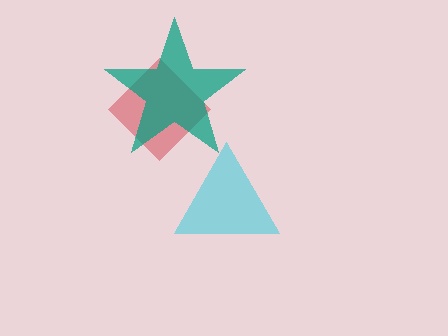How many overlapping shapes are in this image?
There are 3 overlapping shapes in the image.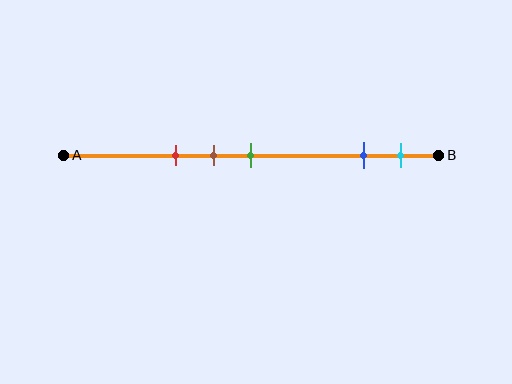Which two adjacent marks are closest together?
The brown and green marks are the closest adjacent pair.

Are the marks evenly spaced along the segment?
No, the marks are not evenly spaced.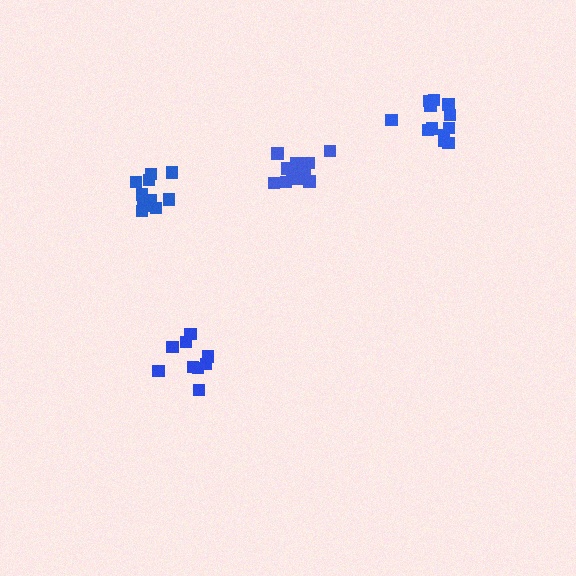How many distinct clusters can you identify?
There are 4 distinct clusters.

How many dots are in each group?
Group 1: 10 dots, Group 2: 9 dots, Group 3: 12 dots, Group 4: 12 dots (43 total).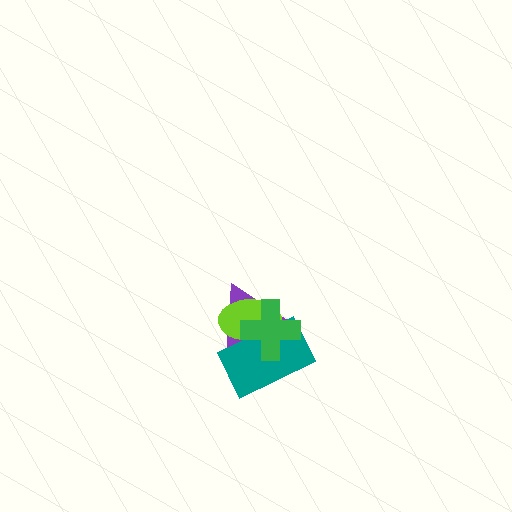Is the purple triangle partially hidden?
Yes, it is partially covered by another shape.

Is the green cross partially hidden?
No, no other shape covers it.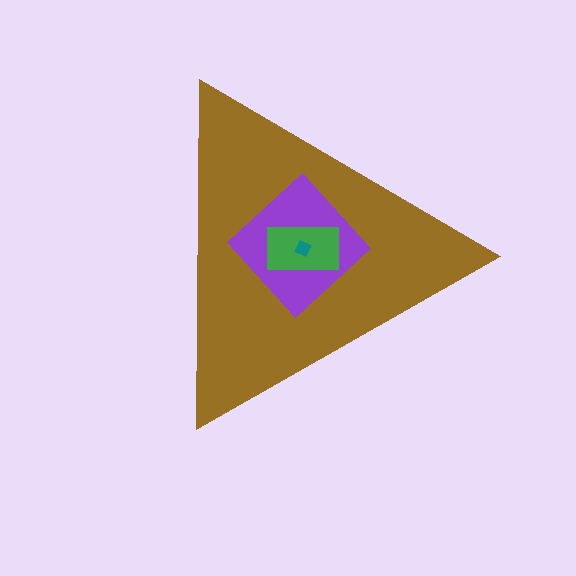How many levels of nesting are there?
4.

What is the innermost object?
The teal diamond.